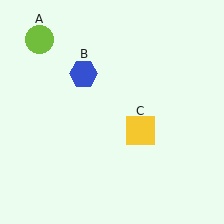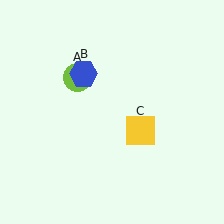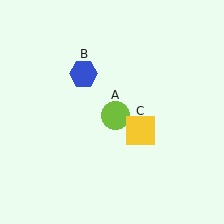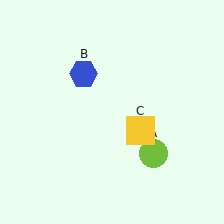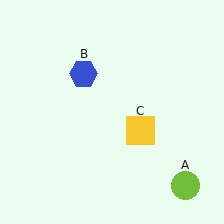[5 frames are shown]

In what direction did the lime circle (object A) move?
The lime circle (object A) moved down and to the right.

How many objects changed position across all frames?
1 object changed position: lime circle (object A).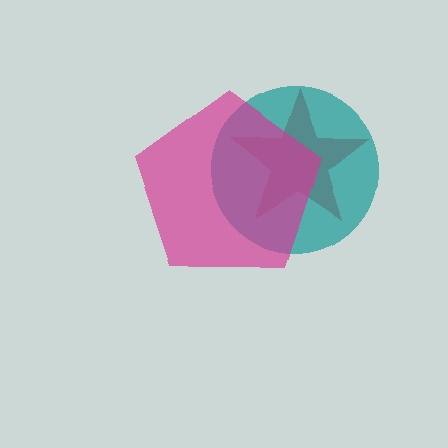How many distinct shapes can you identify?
There are 3 distinct shapes: a red star, a teal circle, a magenta pentagon.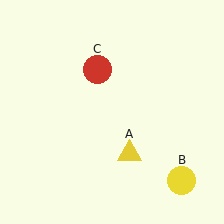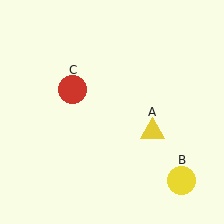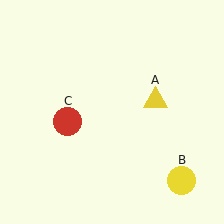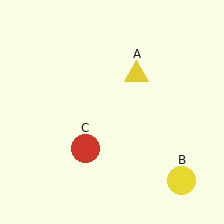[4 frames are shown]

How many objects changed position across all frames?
2 objects changed position: yellow triangle (object A), red circle (object C).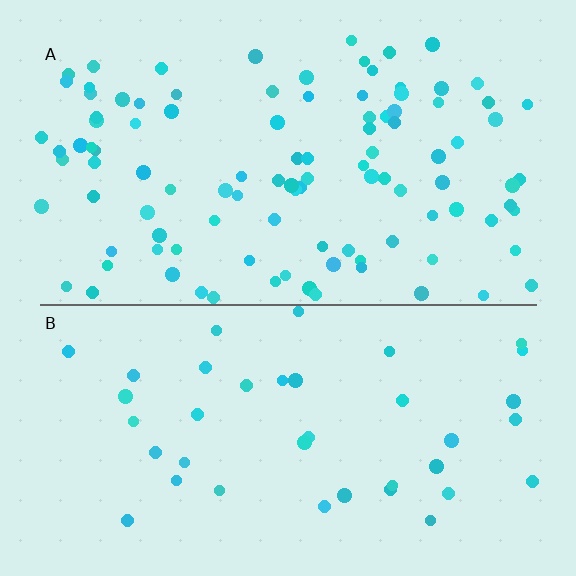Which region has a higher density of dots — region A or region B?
A (the top).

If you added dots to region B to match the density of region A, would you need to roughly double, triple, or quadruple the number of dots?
Approximately triple.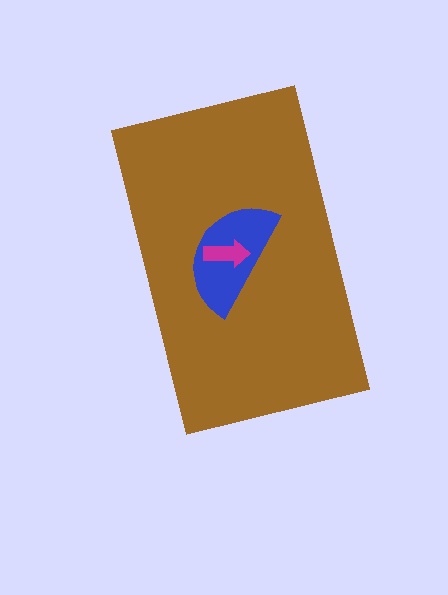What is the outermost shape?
The brown rectangle.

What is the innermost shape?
The magenta arrow.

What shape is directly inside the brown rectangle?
The blue semicircle.